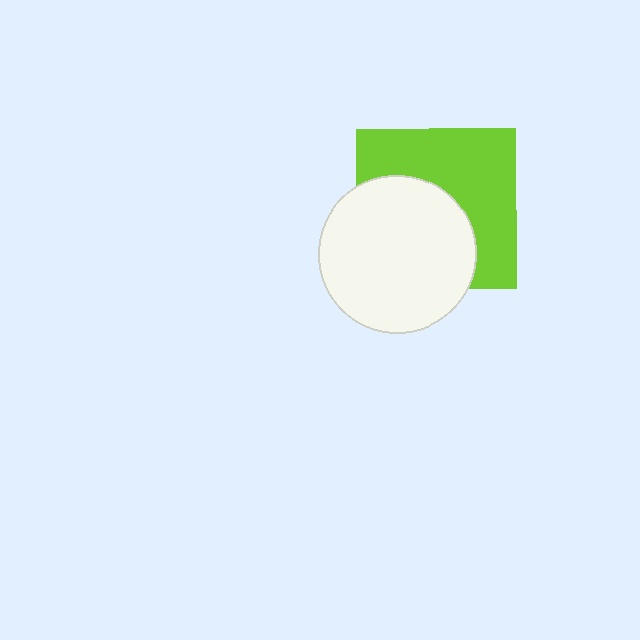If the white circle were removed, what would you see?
You would see the complete lime square.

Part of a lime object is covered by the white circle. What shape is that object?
It is a square.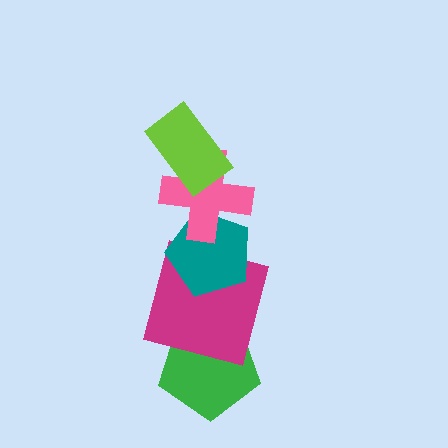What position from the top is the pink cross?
The pink cross is 2nd from the top.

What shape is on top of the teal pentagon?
The pink cross is on top of the teal pentagon.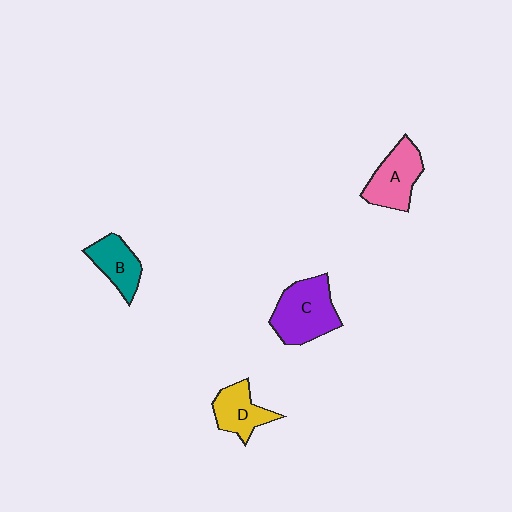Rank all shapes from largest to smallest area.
From largest to smallest: C (purple), A (pink), D (yellow), B (teal).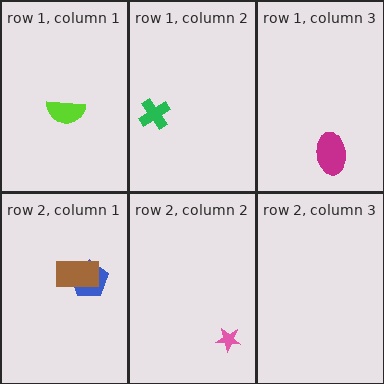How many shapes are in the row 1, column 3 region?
1.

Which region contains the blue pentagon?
The row 2, column 1 region.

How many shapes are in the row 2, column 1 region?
2.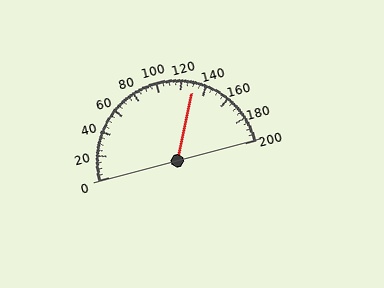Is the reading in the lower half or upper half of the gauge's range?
The reading is in the upper half of the range (0 to 200).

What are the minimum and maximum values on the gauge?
The gauge ranges from 0 to 200.